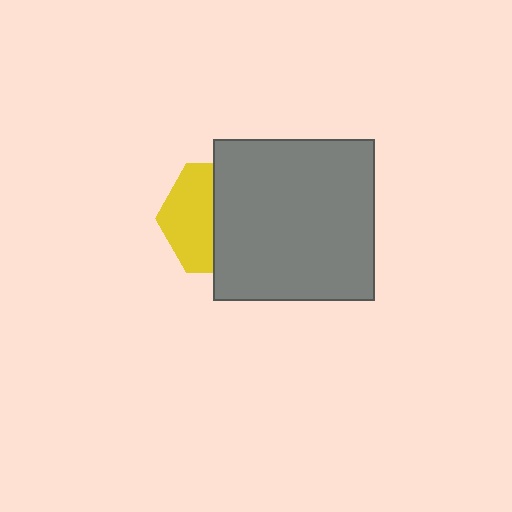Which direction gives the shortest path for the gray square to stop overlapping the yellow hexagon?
Moving right gives the shortest separation.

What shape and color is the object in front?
The object in front is a gray square.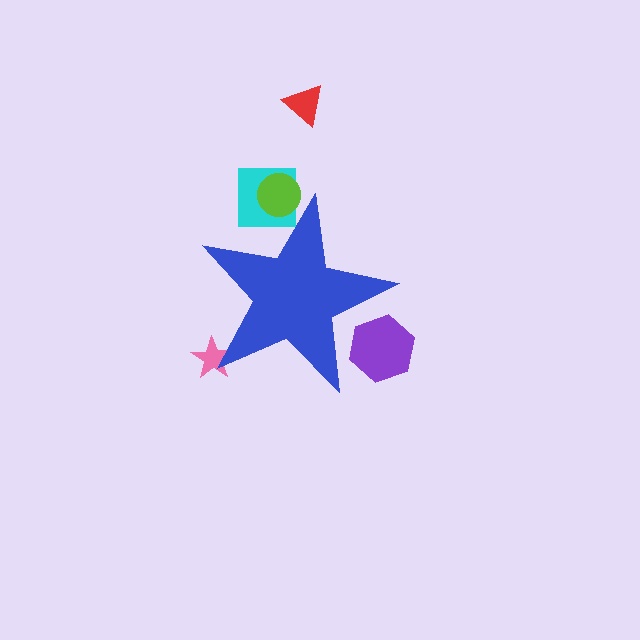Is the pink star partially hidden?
Yes, the pink star is partially hidden behind the blue star.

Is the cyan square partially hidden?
Yes, the cyan square is partially hidden behind the blue star.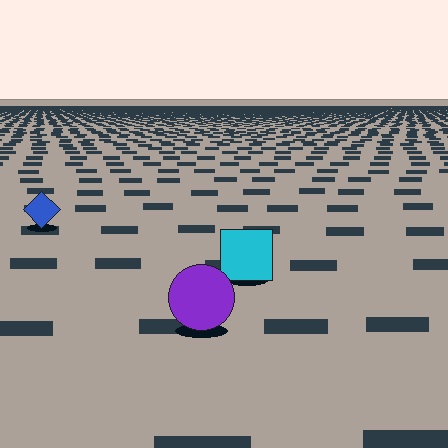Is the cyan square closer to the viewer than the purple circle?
No. The purple circle is closer — you can tell from the texture gradient: the ground texture is coarser near it.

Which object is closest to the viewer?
The purple circle is closest. The texture marks near it are larger and more spread out.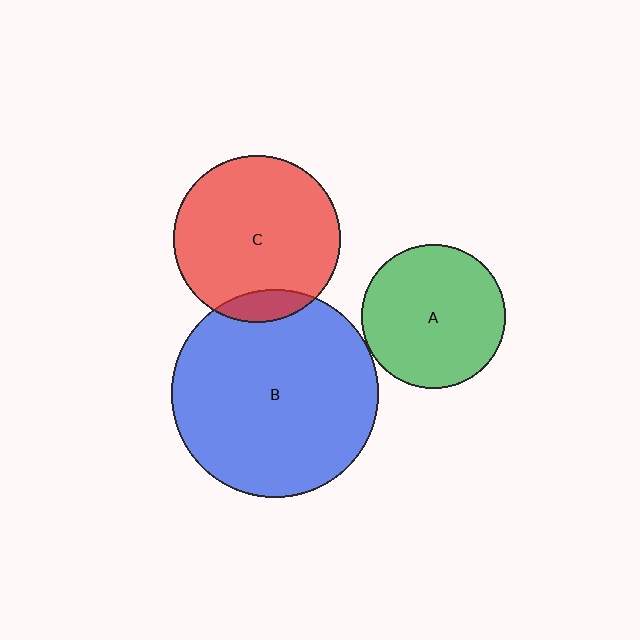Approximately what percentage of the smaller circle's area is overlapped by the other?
Approximately 10%.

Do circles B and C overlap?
Yes.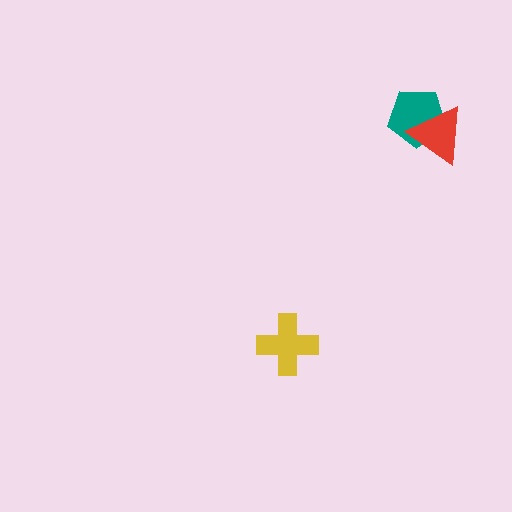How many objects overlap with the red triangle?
1 object overlaps with the red triangle.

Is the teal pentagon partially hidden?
Yes, it is partially covered by another shape.